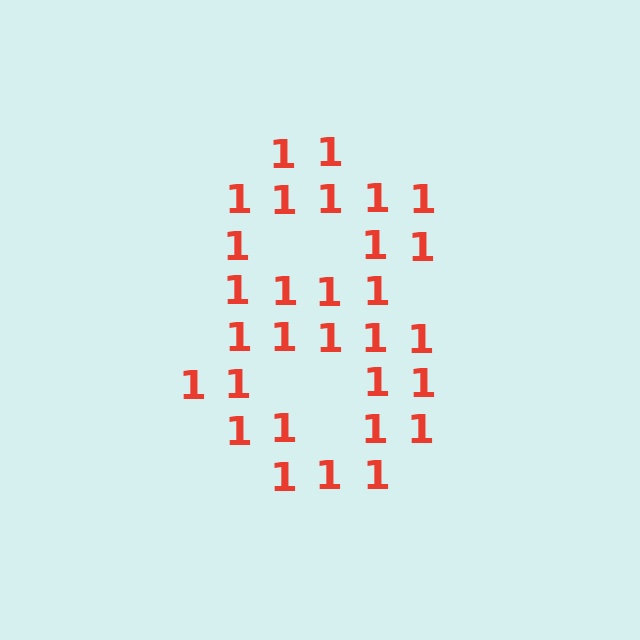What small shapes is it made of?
It is made of small digit 1's.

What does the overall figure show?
The overall figure shows the digit 8.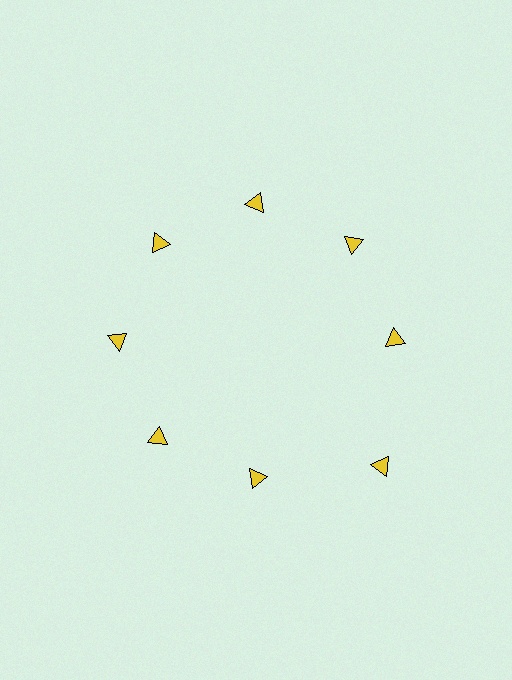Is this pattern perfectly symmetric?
No. The 8 yellow triangles are arranged in a ring, but one element near the 4 o'clock position is pushed outward from the center, breaking the 8-fold rotational symmetry.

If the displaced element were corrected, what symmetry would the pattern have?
It would have 8-fold rotational symmetry — the pattern would map onto itself every 45 degrees.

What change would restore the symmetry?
The symmetry would be restored by moving it inward, back onto the ring so that all 8 triangles sit at equal angles and equal distance from the center.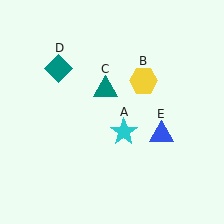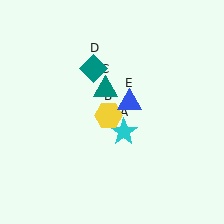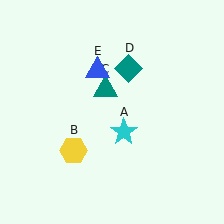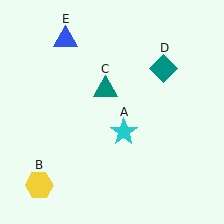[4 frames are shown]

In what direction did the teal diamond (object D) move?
The teal diamond (object D) moved right.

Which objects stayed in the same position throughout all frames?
Cyan star (object A) and teal triangle (object C) remained stationary.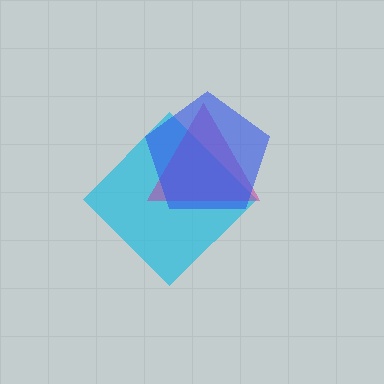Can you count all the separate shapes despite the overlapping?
Yes, there are 3 separate shapes.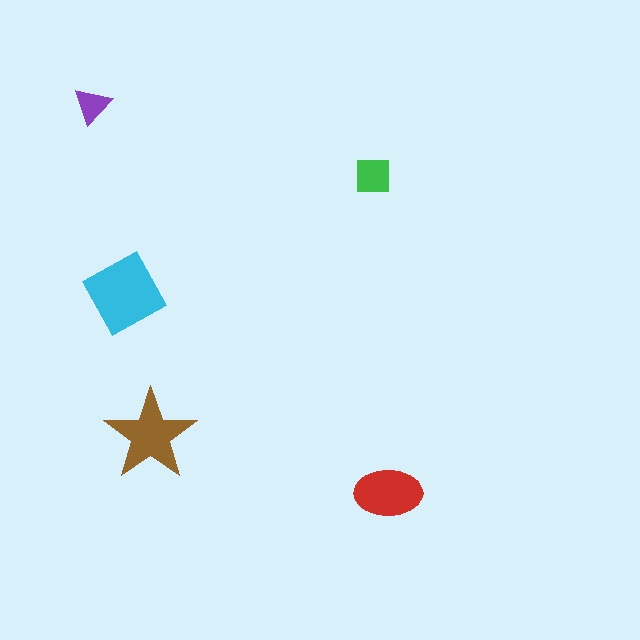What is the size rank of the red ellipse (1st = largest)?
3rd.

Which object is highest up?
The purple triangle is topmost.